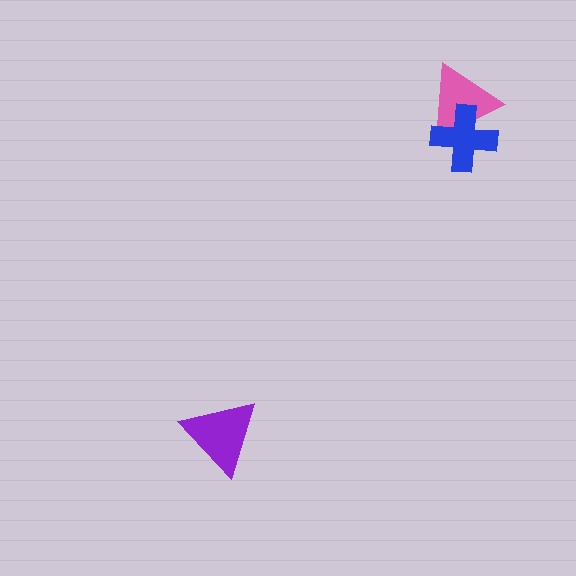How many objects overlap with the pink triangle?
1 object overlaps with the pink triangle.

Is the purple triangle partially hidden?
No, no other shape covers it.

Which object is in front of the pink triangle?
The blue cross is in front of the pink triangle.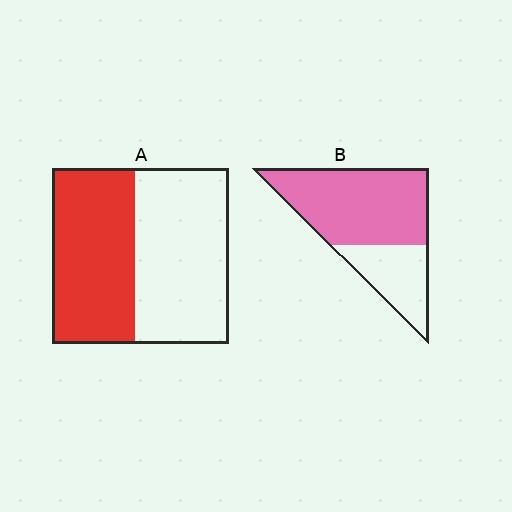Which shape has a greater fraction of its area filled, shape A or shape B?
Shape B.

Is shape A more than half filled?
Roughly half.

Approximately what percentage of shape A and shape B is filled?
A is approximately 45% and B is approximately 70%.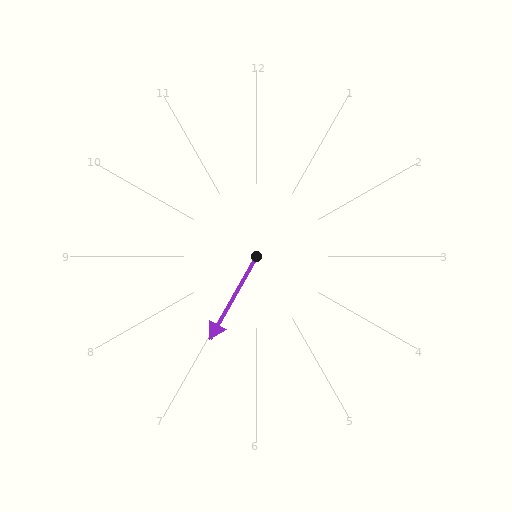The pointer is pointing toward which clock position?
Roughly 7 o'clock.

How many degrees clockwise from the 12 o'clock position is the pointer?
Approximately 209 degrees.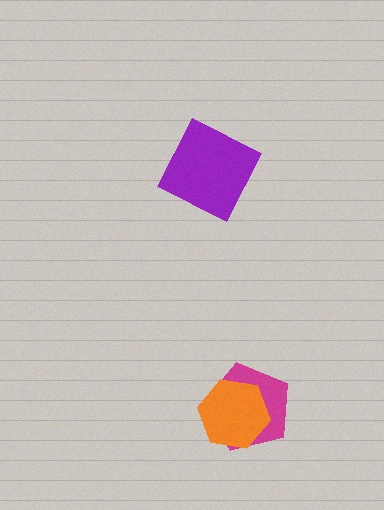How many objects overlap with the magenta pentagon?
1 object overlaps with the magenta pentagon.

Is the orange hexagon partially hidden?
No, no other shape covers it.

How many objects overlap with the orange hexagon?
1 object overlaps with the orange hexagon.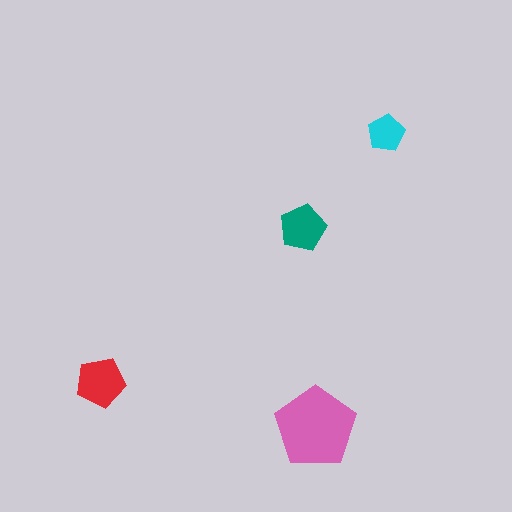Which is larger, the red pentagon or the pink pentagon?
The pink one.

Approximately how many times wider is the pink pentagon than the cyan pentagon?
About 2 times wider.